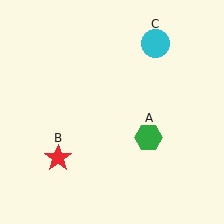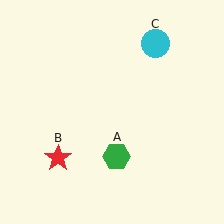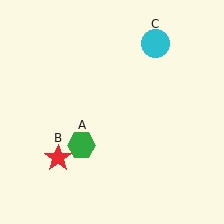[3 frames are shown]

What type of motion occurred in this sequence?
The green hexagon (object A) rotated clockwise around the center of the scene.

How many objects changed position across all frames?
1 object changed position: green hexagon (object A).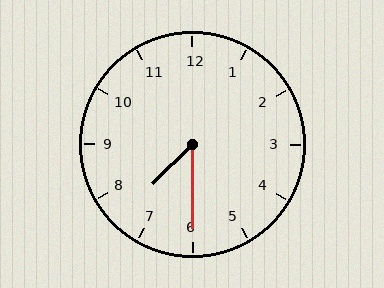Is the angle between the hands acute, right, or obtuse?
It is acute.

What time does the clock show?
7:30.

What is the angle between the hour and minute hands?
Approximately 45 degrees.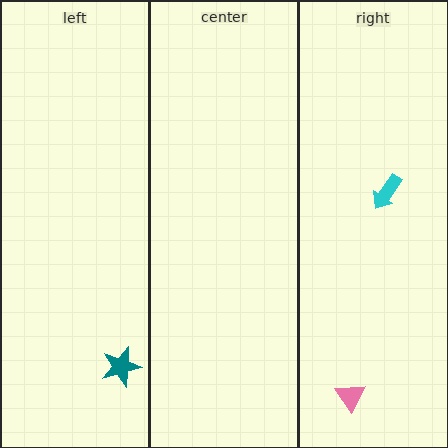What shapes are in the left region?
The teal star.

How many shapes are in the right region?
2.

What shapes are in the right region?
The pink triangle, the cyan arrow.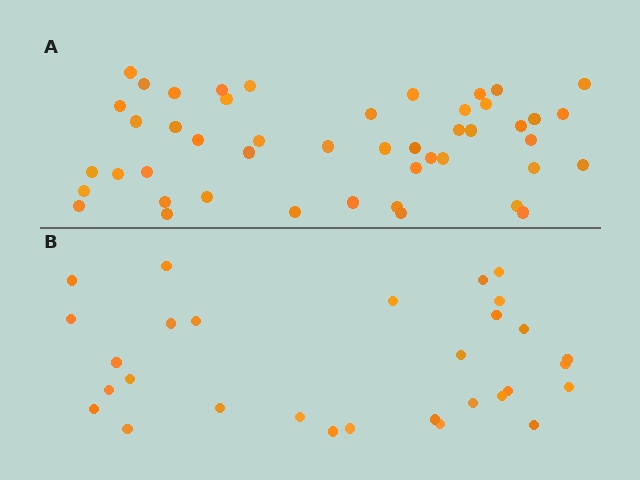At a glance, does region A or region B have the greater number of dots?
Region A (the top region) has more dots.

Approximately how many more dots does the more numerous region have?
Region A has approximately 15 more dots than region B.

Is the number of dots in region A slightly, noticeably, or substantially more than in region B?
Region A has substantially more. The ratio is roughly 1.6 to 1.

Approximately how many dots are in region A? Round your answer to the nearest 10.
About 50 dots. (The exact count is 47, which rounds to 50.)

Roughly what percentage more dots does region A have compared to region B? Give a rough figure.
About 55% more.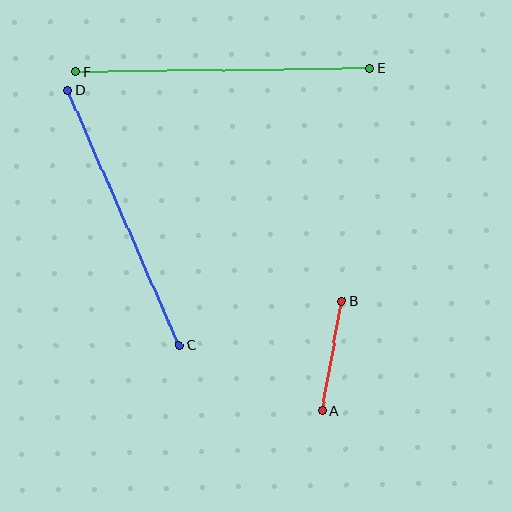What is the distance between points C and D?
The distance is approximately 278 pixels.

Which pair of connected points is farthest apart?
Points E and F are farthest apart.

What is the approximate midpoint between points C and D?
The midpoint is at approximately (124, 218) pixels.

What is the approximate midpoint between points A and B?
The midpoint is at approximately (332, 356) pixels.